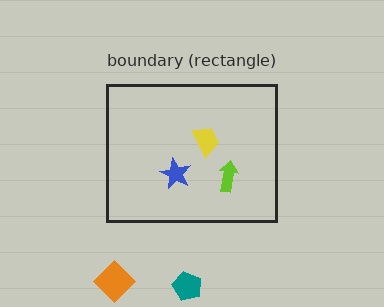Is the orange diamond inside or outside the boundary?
Outside.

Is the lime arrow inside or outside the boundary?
Inside.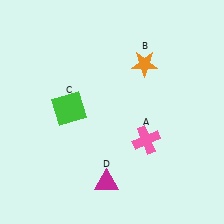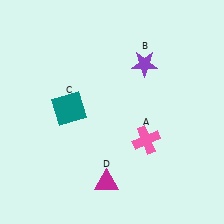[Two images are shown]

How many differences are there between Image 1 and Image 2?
There are 2 differences between the two images.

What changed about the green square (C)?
In Image 1, C is green. In Image 2, it changed to teal.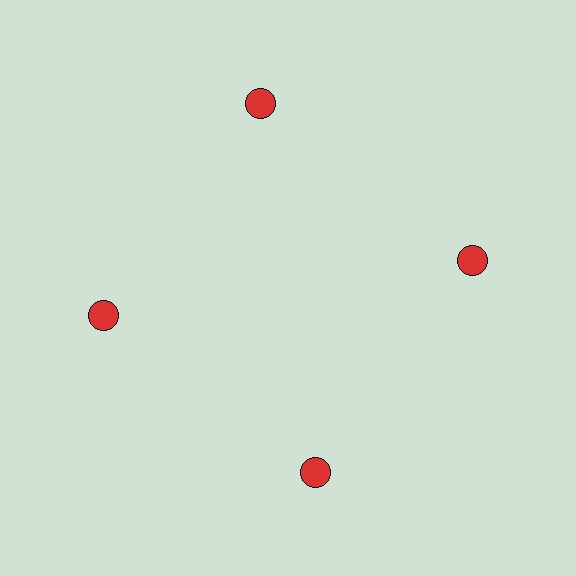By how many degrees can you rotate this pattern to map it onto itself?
The pattern maps onto itself every 90 degrees of rotation.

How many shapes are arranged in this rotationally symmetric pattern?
There are 4 shapes, arranged in 4 groups of 1.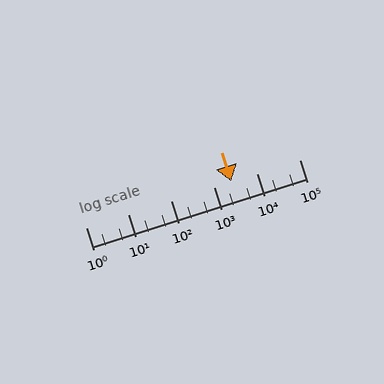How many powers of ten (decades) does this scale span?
The scale spans 5 decades, from 1 to 100000.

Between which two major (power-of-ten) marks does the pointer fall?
The pointer is between 1000 and 10000.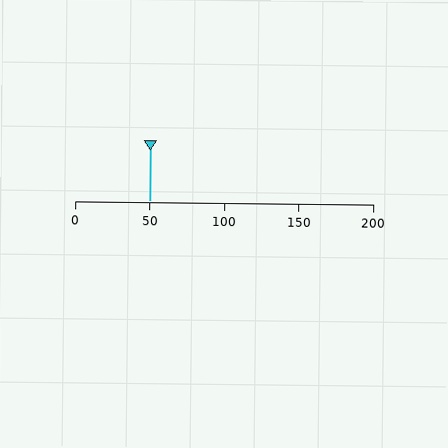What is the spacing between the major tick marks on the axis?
The major ticks are spaced 50 apart.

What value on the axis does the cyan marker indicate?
The marker indicates approximately 50.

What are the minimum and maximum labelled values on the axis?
The axis runs from 0 to 200.